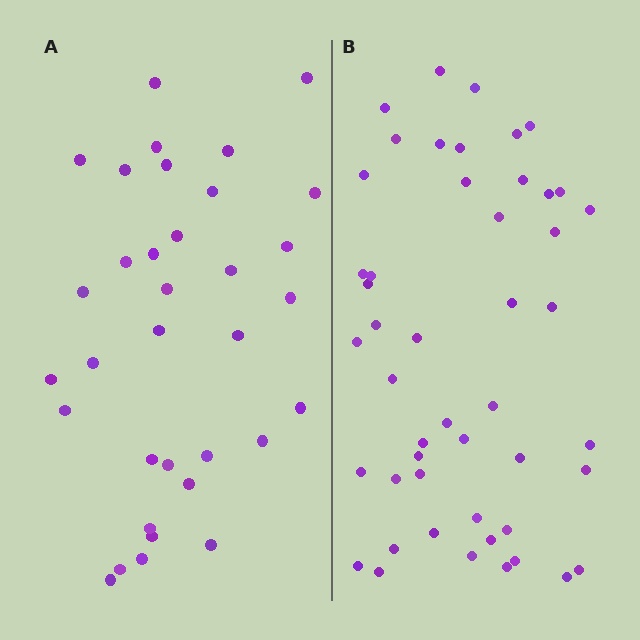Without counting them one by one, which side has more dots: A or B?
Region B (the right region) has more dots.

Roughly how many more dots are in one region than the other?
Region B has approximately 15 more dots than region A.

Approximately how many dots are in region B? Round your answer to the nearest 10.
About 50 dots. (The exact count is 48, which rounds to 50.)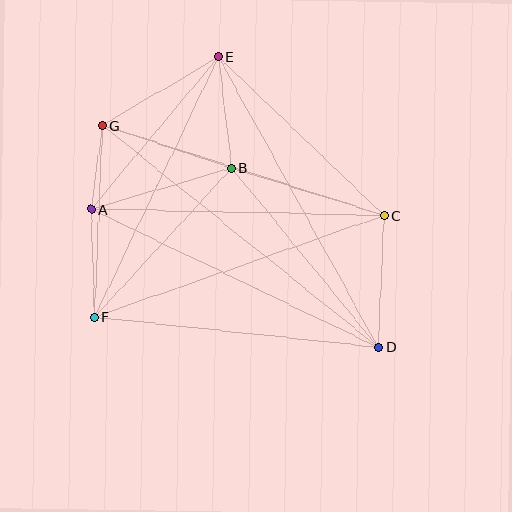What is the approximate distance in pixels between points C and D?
The distance between C and D is approximately 131 pixels.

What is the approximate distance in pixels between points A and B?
The distance between A and B is approximately 147 pixels.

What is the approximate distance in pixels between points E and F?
The distance between E and F is approximately 288 pixels.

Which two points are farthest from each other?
Points D and G are farthest from each other.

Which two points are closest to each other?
Points A and G are closest to each other.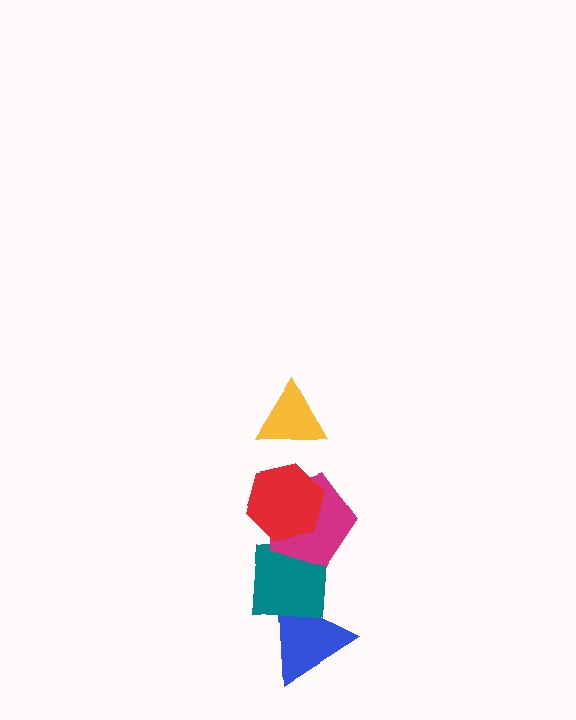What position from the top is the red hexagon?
The red hexagon is 2nd from the top.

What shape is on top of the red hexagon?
The yellow triangle is on top of the red hexagon.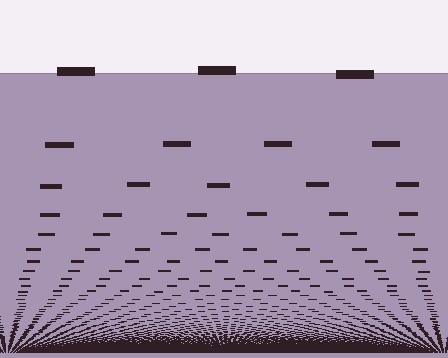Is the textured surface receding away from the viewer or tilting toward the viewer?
The surface appears to tilt toward the viewer. Texture elements get larger and sparser toward the top.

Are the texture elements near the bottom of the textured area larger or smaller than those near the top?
Smaller. The gradient is inverted — elements near the bottom are smaller and denser.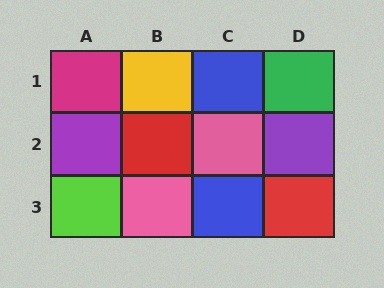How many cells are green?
1 cell is green.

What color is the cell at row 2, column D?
Purple.